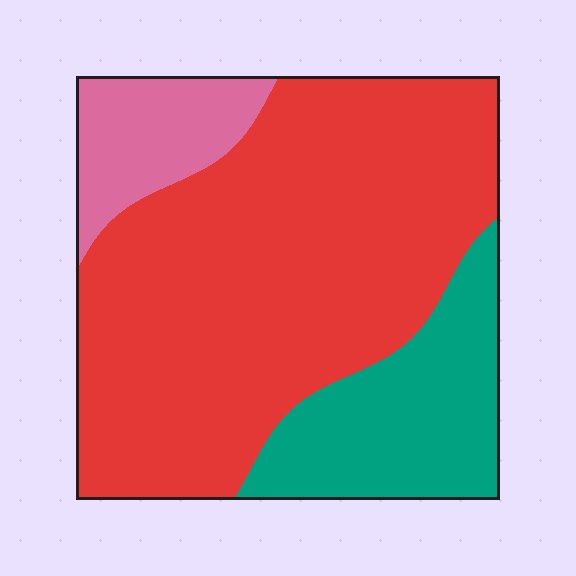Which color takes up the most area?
Red, at roughly 65%.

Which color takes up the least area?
Pink, at roughly 10%.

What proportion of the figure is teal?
Teal takes up between a sixth and a third of the figure.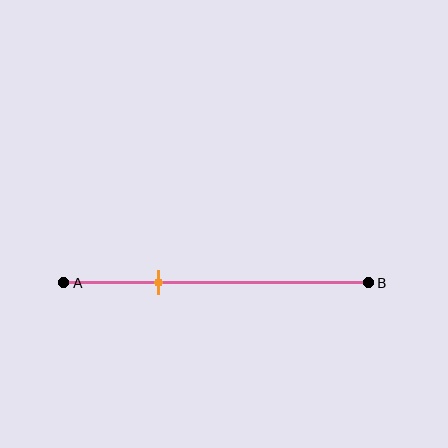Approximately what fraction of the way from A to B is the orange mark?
The orange mark is approximately 30% of the way from A to B.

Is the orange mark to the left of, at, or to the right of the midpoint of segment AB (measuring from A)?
The orange mark is to the left of the midpoint of segment AB.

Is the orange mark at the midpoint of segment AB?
No, the mark is at about 30% from A, not at the 50% midpoint.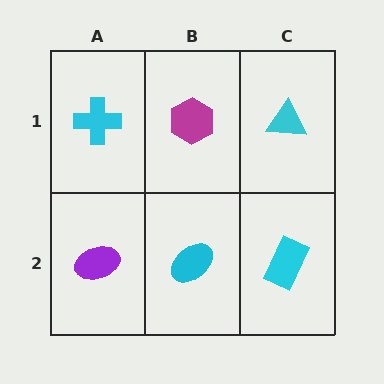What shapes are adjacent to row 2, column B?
A magenta hexagon (row 1, column B), a purple ellipse (row 2, column A), a cyan rectangle (row 2, column C).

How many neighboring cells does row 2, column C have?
2.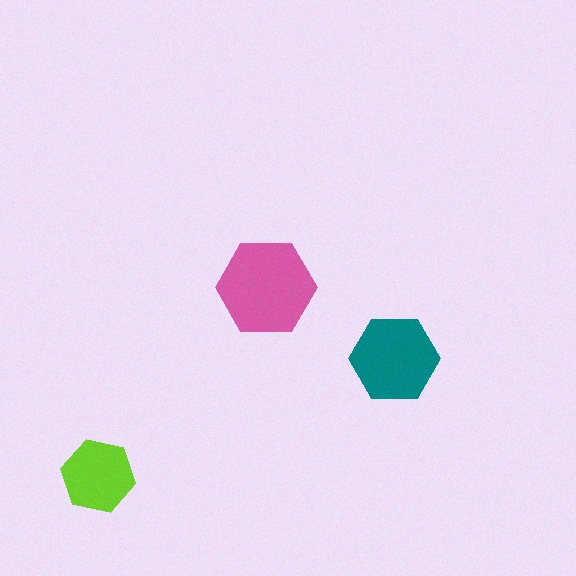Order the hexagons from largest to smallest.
the pink one, the teal one, the lime one.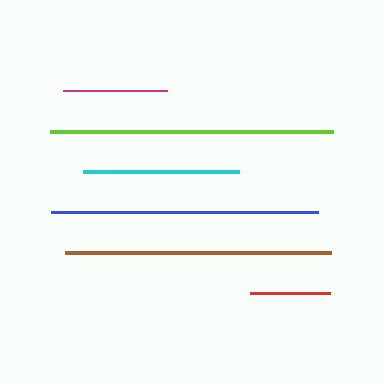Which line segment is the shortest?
The red line is the shortest at approximately 80 pixels.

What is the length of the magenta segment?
The magenta segment is approximately 104 pixels long.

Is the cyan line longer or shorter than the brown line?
The brown line is longer than the cyan line.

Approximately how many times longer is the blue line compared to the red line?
The blue line is approximately 3.3 times the length of the red line.